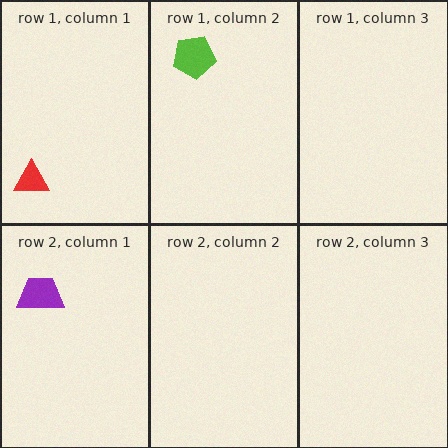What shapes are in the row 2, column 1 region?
The purple trapezoid.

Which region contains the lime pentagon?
The row 1, column 2 region.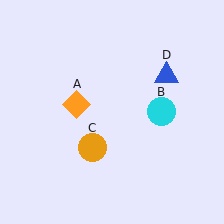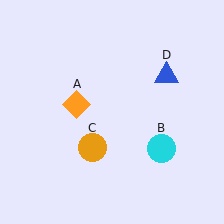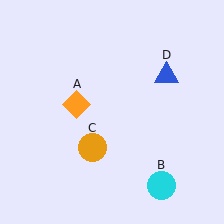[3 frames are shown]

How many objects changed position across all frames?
1 object changed position: cyan circle (object B).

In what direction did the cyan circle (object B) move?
The cyan circle (object B) moved down.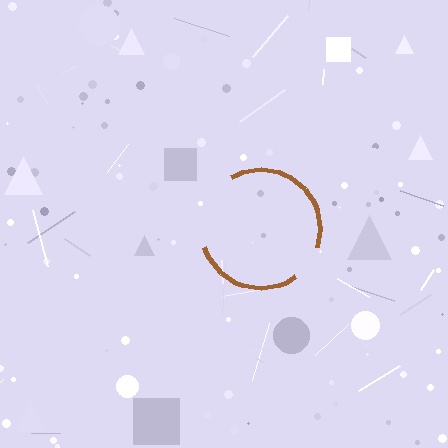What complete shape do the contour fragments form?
The contour fragments form a circle.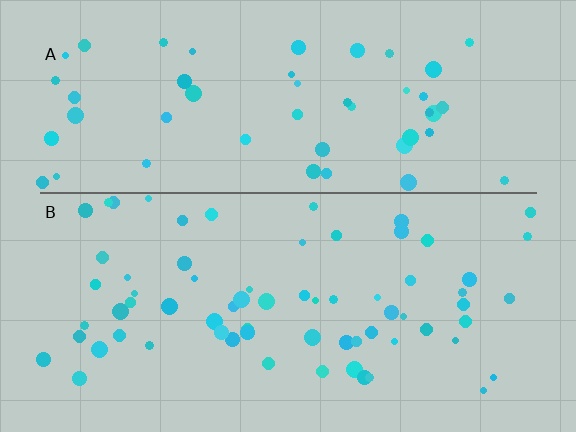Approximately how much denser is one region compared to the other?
Approximately 1.3× — region B over region A.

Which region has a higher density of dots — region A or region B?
B (the bottom).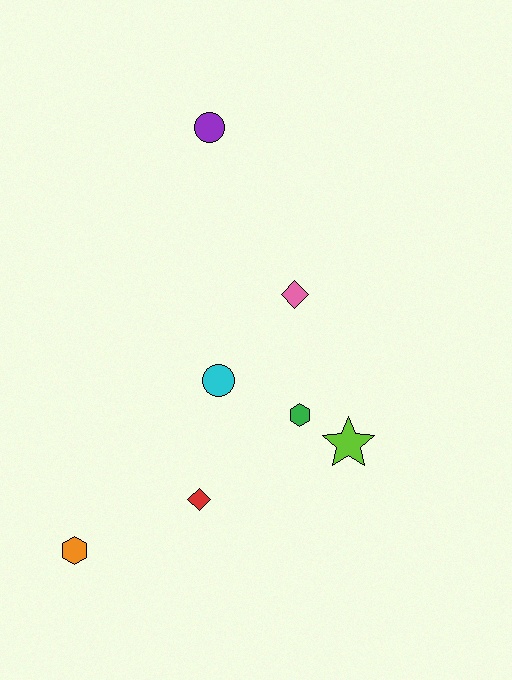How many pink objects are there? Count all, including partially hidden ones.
There is 1 pink object.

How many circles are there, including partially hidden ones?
There are 2 circles.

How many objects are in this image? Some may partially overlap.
There are 7 objects.